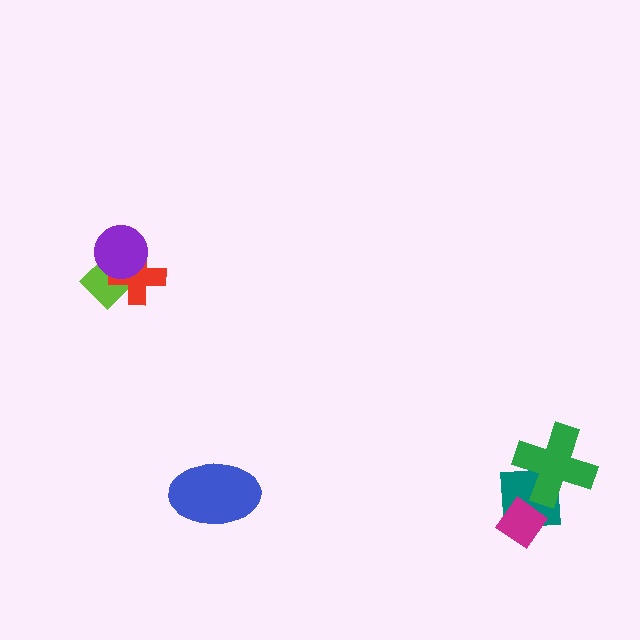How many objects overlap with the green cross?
1 object overlaps with the green cross.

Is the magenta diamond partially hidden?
No, no other shape covers it.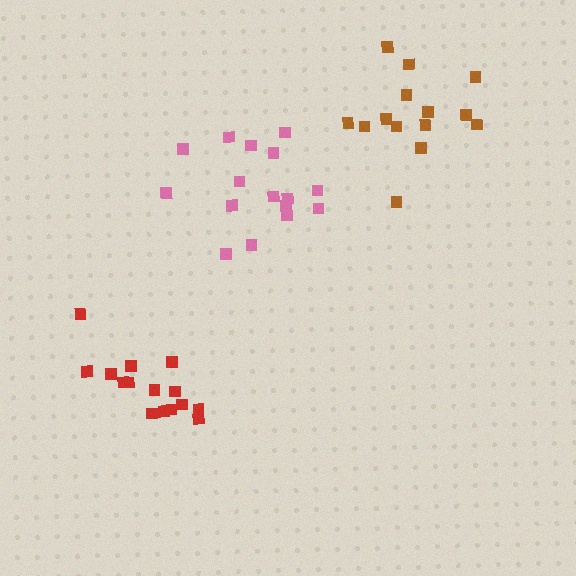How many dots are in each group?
Group 1: 16 dots, Group 2: 16 dots, Group 3: 14 dots (46 total).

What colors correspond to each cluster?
The clusters are colored: pink, red, brown.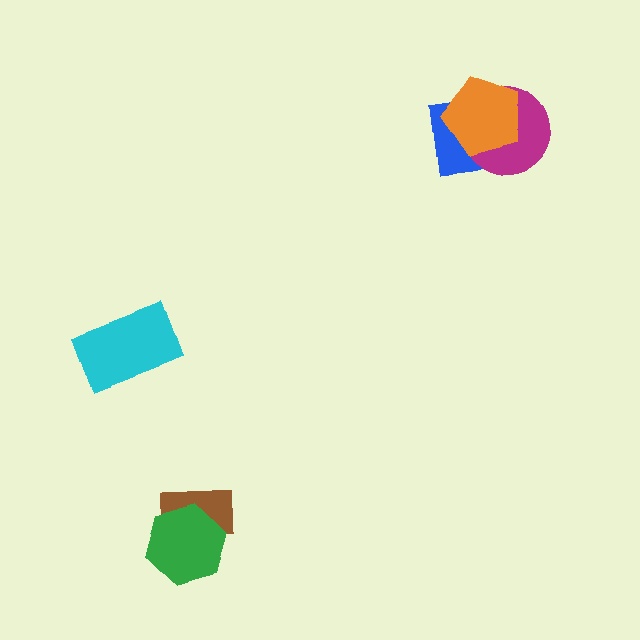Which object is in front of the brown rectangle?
The green hexagon is in front of the brown rectangle.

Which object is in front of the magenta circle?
The orange pentagon is in front of the magenta circle.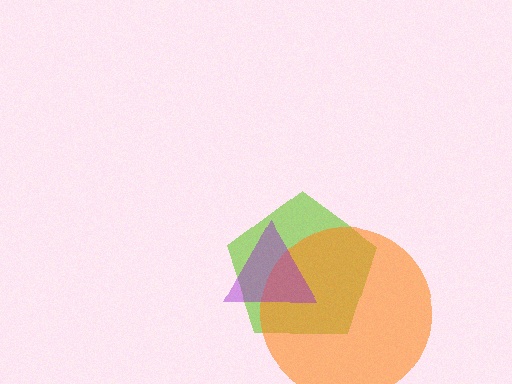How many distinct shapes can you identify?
There are 3 distinct shapes: a lime pentagon, an orange circle, a purple triangle.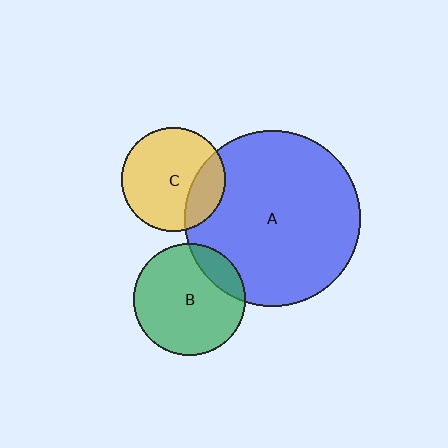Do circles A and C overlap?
Yes.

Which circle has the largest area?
Circle A (blue).